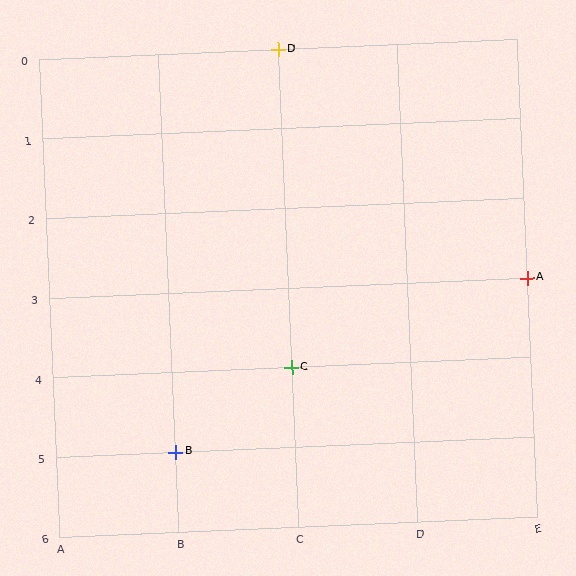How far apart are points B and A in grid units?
Points B and A are 3 columns and 2 rows apart (about 3.6 grid units diagonally).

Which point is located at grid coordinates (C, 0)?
Point D is at (C, 0).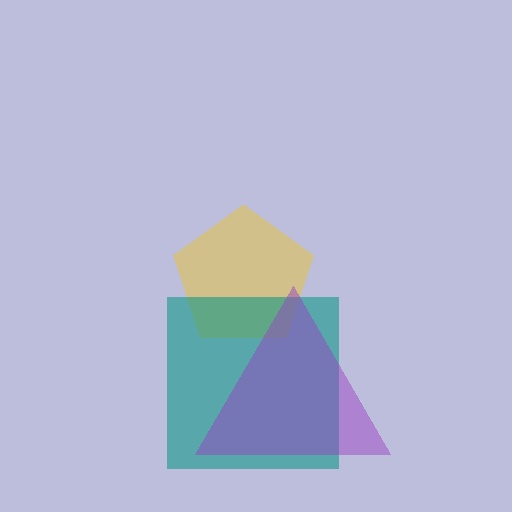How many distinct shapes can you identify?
There are 3 distinct shapes: a yellow pentagon, a teal square, a purple triangle.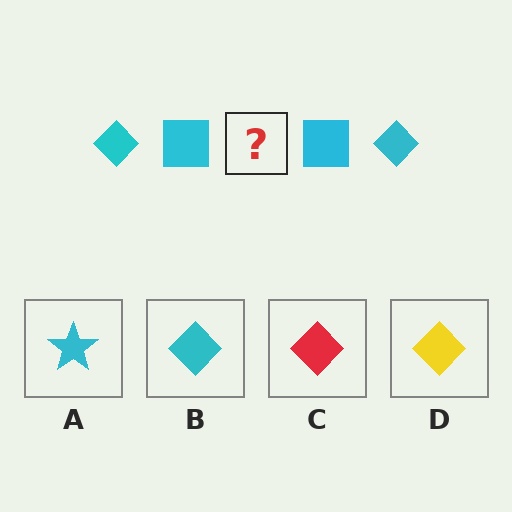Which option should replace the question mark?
Option B.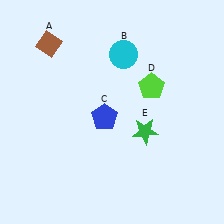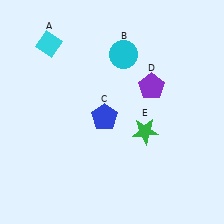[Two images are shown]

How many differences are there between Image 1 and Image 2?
There are 2 differences between the two images.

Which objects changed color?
A changed from brown to cyan. D changed from lime to purple.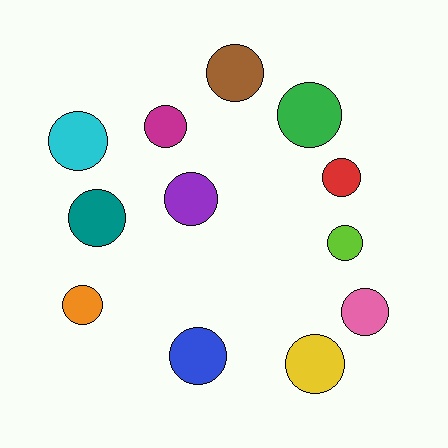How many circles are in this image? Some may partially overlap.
There are 12 circles.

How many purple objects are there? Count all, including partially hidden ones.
There is 1 purple object.